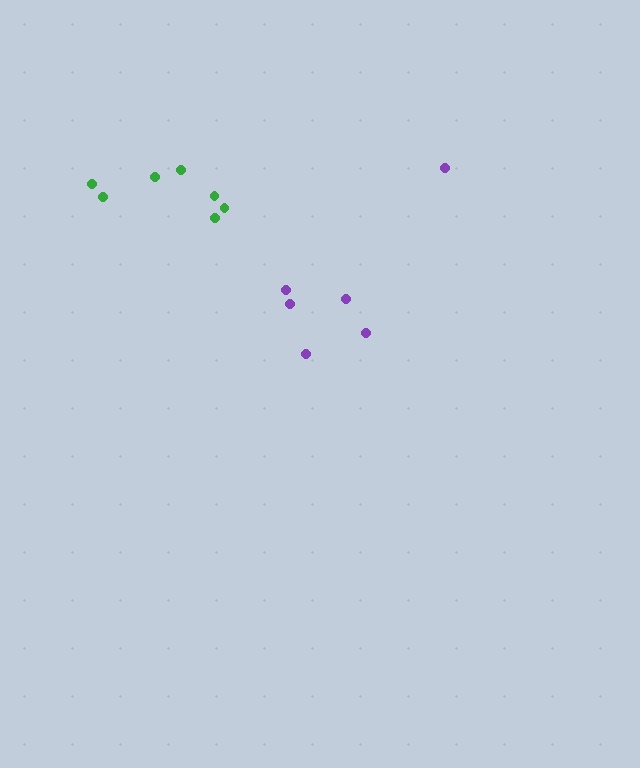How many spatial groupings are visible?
There are 2 spatial groupings.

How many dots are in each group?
Group 1: 6 dots, Group 2: 7 dots (13 total).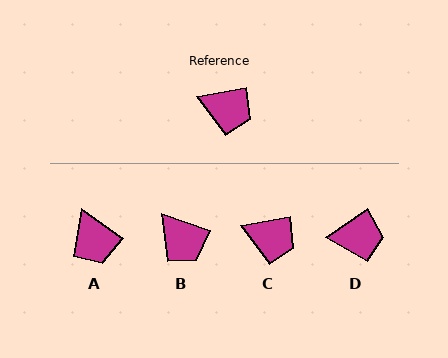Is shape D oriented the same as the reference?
No, it is off by about 23 degrees.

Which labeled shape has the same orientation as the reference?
C.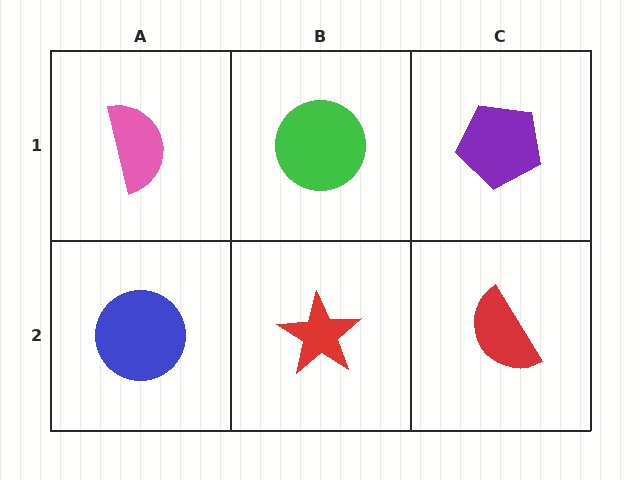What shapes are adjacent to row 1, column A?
A blue circle (row 2, column A), a green circle (row 1, column B).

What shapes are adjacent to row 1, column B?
A red star (row 2, column B), a pink semicircle (row 1, column A), a purple pentagon (row 1, column C).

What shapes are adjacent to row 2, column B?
A green circle (row 1, column B), a blue circle (row 2, column A), a red semicircle (row 2, column C).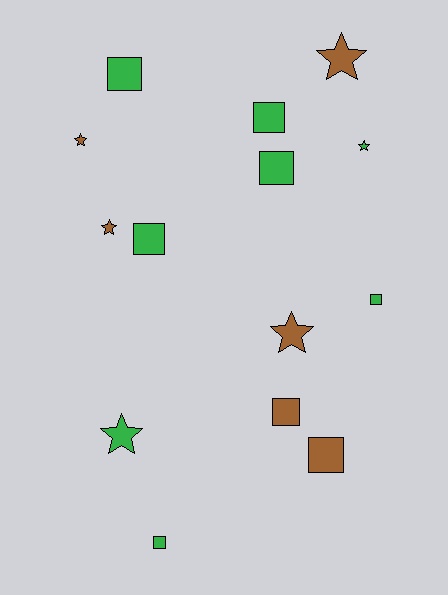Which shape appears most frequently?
Square, with 8 objects.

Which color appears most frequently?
Green, with 8 objects.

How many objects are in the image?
There are 14 objects.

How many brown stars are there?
There are 4 brown stars.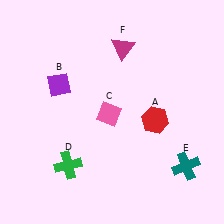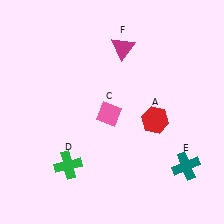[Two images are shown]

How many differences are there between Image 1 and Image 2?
There is 1 difference between the two images.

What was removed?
The purple diamond (B) was removed in Image 2.